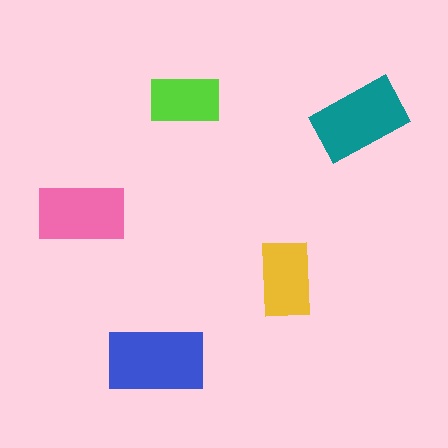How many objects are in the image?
There are 5 objects in the image.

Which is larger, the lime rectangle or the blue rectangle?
The blue one.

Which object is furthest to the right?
The teal rectangle is rightmost.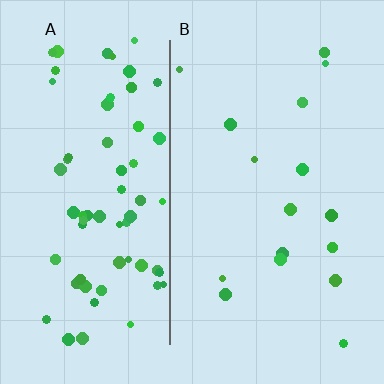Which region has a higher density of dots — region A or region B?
A (the left).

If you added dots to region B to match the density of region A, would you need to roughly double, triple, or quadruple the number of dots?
Approximately quadruple.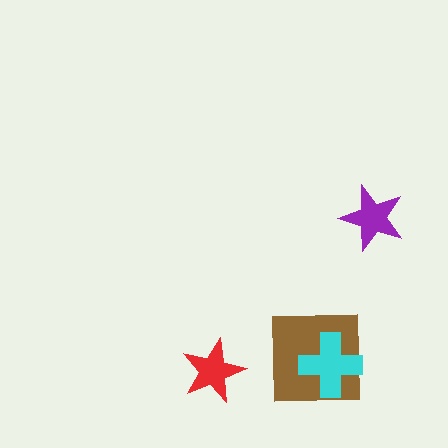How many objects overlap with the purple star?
0 objects overlap with the purple star.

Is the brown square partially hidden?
Yes, it is partially covered by another shape.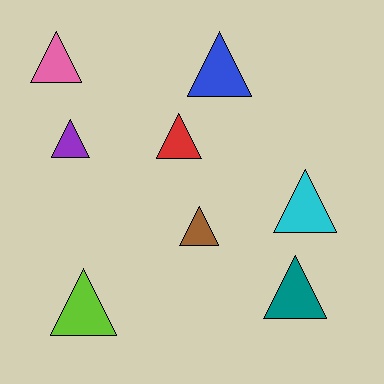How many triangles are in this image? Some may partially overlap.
There are 8 triangles.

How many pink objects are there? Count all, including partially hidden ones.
There is 1 pink object.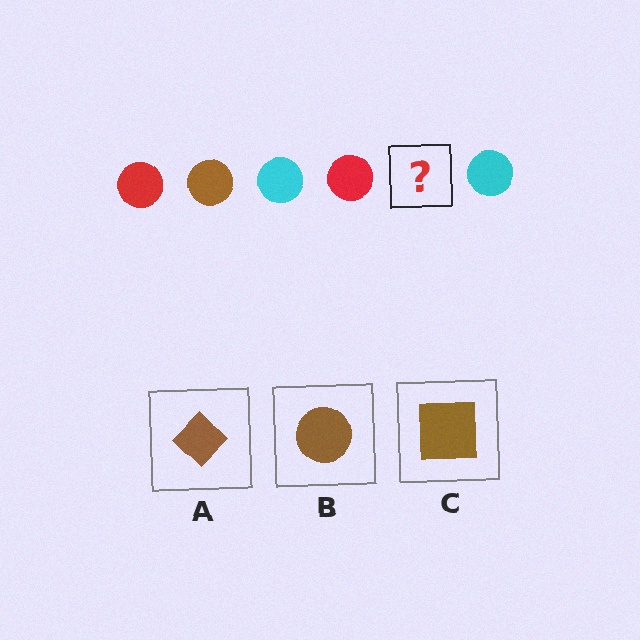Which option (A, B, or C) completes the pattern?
B.